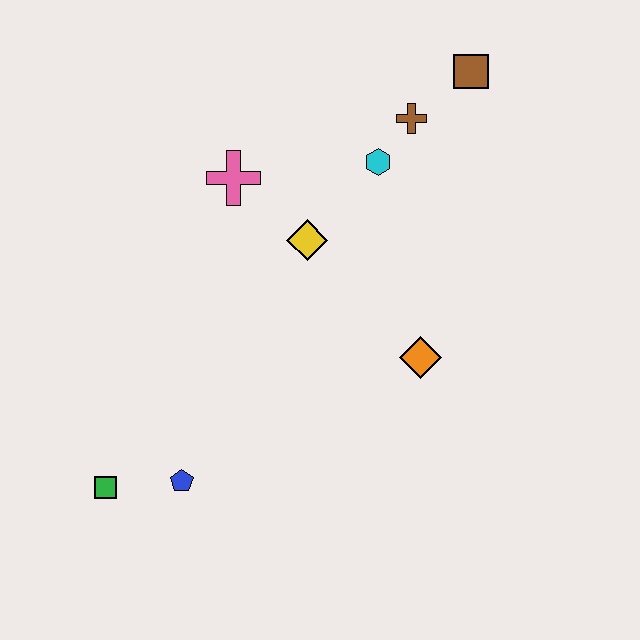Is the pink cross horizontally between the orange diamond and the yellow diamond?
No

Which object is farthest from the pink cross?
The green square is farthest from the pink cross.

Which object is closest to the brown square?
The brown cross is closest to the brown square.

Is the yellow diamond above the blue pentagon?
Yes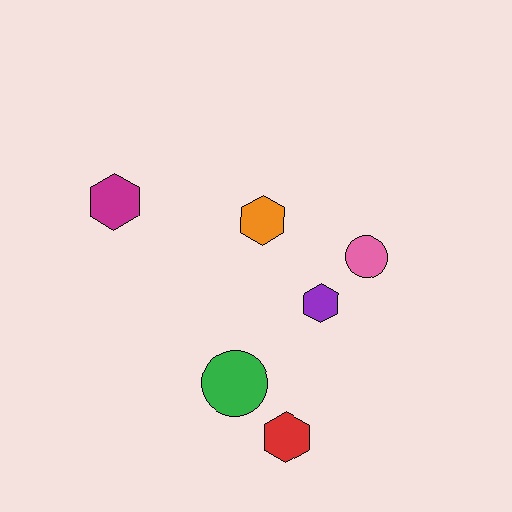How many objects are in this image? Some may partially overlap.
There are 6 objects.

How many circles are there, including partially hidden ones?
There are 2 circles.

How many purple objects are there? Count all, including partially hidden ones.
There is 1 purple object.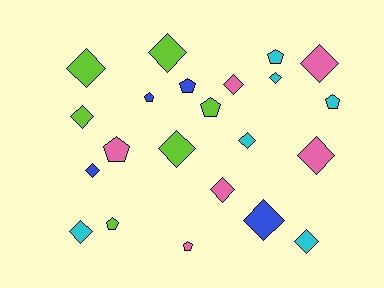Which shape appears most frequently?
Diamond, with 14 objects.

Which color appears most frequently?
Cyan, with 6 objects.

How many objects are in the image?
There are 22 objects.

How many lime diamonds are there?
There are 4 lime diamonds.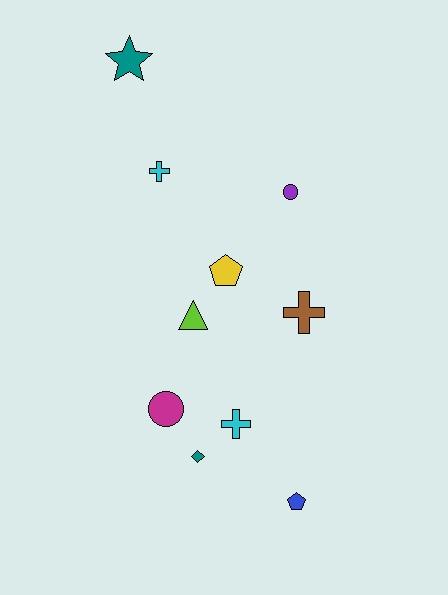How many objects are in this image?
There are 10 objects.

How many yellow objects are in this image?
There is 1 yellow object.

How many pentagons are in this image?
There are 2 pentagons.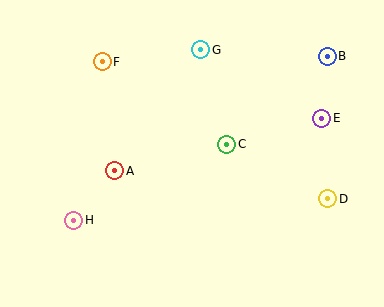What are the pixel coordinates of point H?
Point H is at (74, 220).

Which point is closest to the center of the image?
Point C at (227, 144) is closest to the center.